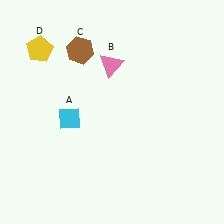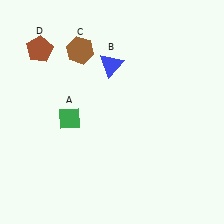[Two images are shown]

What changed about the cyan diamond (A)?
In Image 1, A is cyan. In Image 2, it changed to green.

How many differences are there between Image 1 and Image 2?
There are 3 differences between the two images.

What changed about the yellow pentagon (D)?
In Image 1, D is yellow. In Image 2, it changed to brown.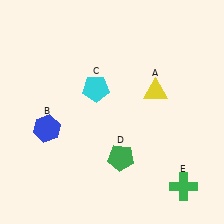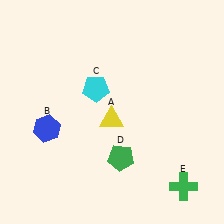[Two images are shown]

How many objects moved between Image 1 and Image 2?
1 object moved between the two images.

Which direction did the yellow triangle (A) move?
The yellow triangle (A) moved left.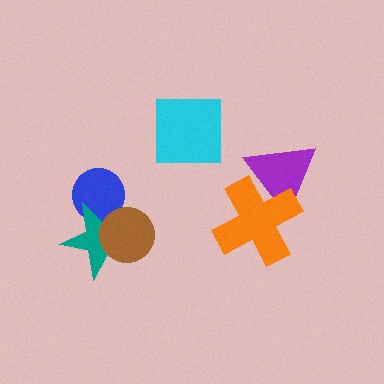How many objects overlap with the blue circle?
1 object overlaps with the blue circle.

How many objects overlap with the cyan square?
0 objects overlap with the cyan square.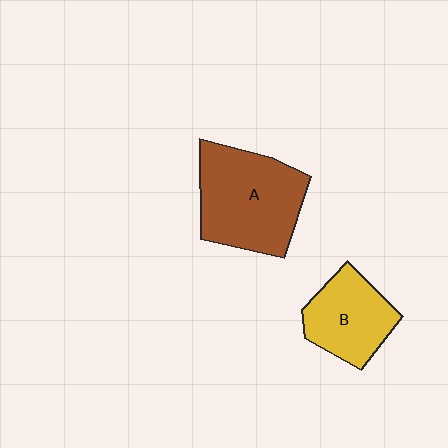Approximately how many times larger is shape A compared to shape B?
Approximately 1.5 times.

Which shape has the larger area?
Shape A (brown).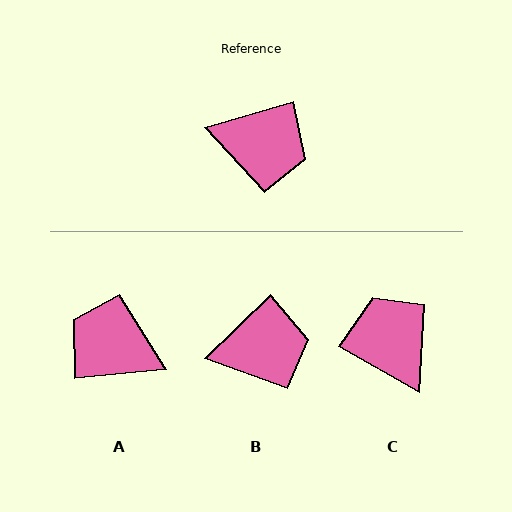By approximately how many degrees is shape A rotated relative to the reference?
Approximately 169 degrees counter-clockwise.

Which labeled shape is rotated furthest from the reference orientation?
A, about 169 degrees away.